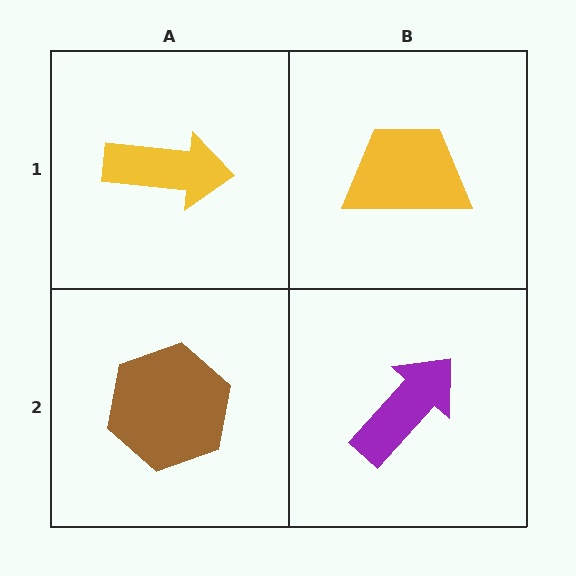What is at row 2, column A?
A brown hexagon.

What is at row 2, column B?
A purple arrow.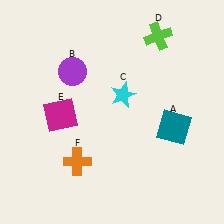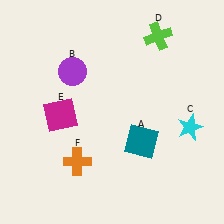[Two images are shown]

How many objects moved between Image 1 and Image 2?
2 objects moved between the two images.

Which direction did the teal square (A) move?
The teal square (A) moved left.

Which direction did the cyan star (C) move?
The cyan star (C) moved right.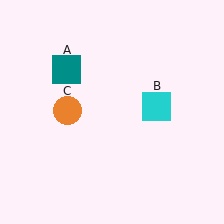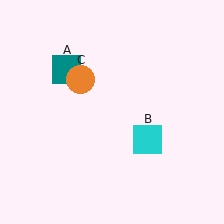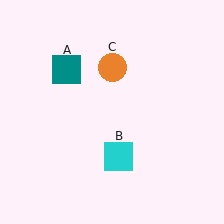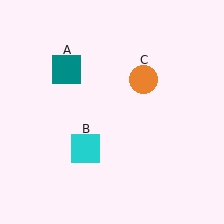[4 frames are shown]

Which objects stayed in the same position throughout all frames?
Teal square (object A) remained stationary.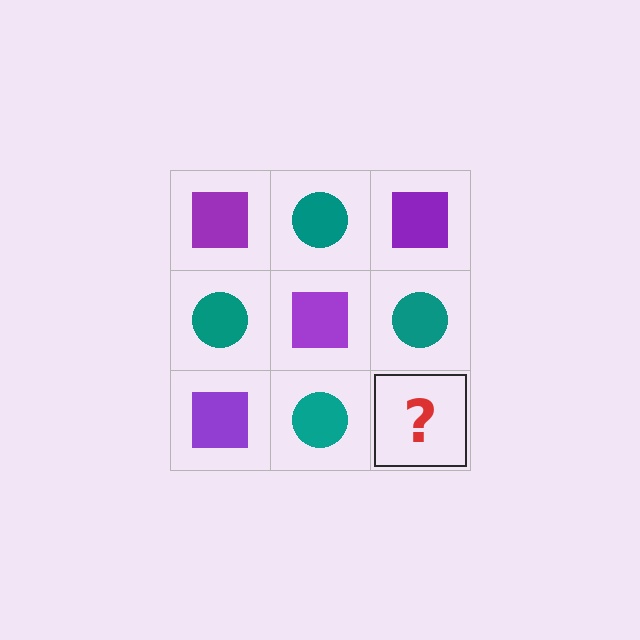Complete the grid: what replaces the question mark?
The question mark should be replaced with a purple square.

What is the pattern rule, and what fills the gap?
The rule is that it alternates purple square and teal circle in a checkerboard pattern. The gap should be filled with a purple square.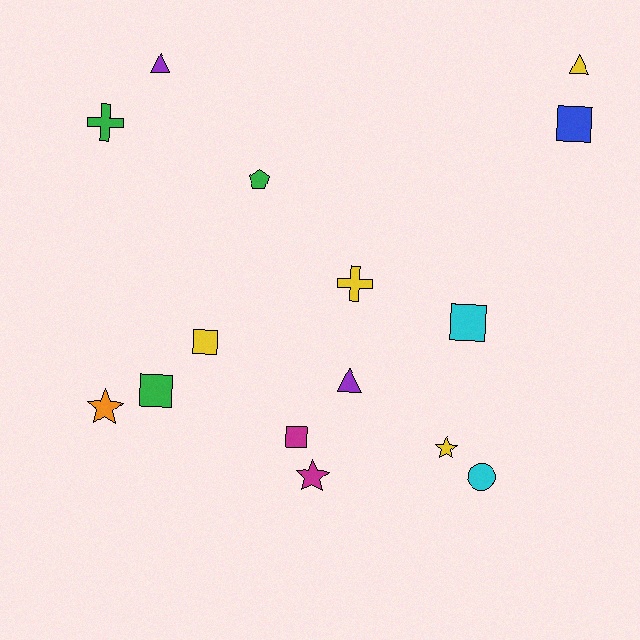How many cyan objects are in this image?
There are 2 cyan objects.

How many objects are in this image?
There are 15 objects.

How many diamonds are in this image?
There are no diamonds.